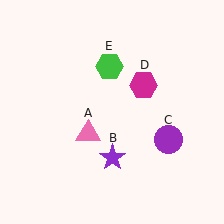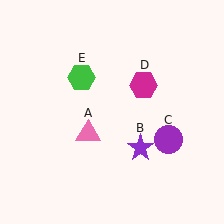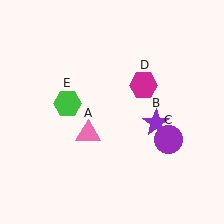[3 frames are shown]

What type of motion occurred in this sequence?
The purple star (object B), green hexagon (object E) rotated counterclockwise around the center of the scene.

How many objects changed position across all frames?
2 objects changed position: purple star (object B), green hexagon (object E).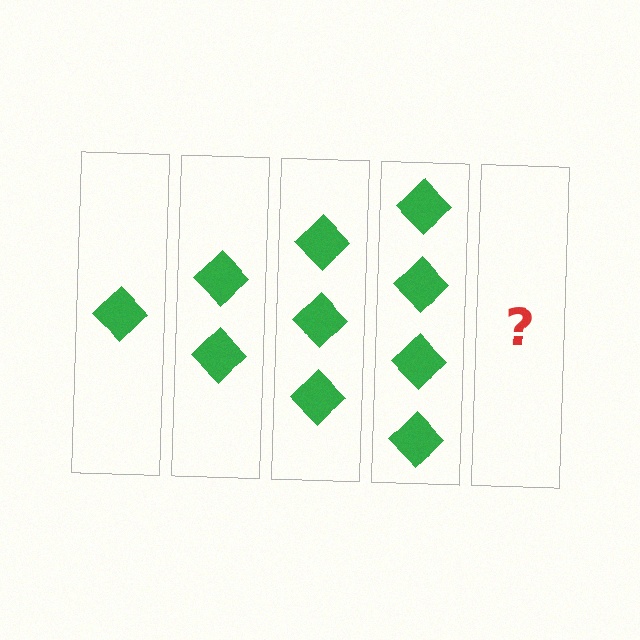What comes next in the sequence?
The next element should be 5 diamonds.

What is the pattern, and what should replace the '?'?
The pattern is that each step adds one more diamond. The '?' should be 5 diamonds.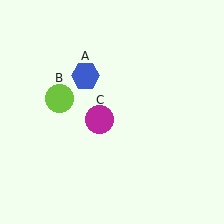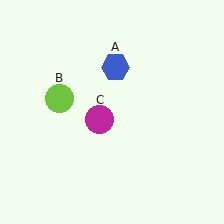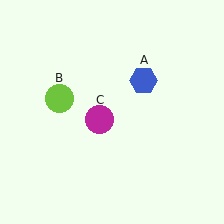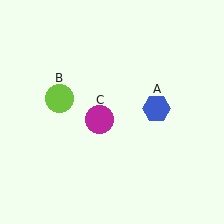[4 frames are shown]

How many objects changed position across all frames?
1 object changed position: blue hexagon (object A).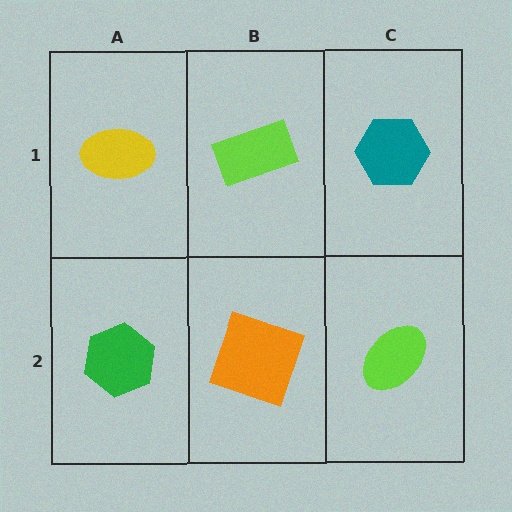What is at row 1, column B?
A lime rectangle.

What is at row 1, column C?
A teal hexagon.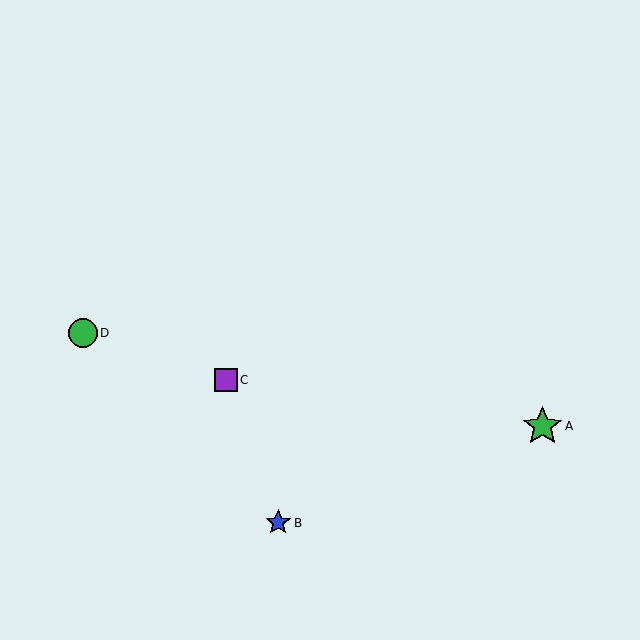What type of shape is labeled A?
Shape A is a green star.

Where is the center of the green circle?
The center of the green circle is at (83, 333).